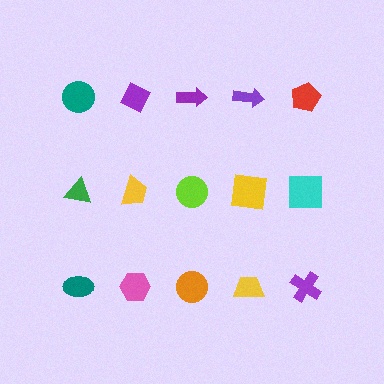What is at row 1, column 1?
A teal circle.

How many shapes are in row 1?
5 shapes.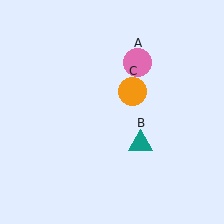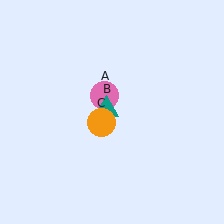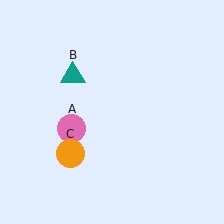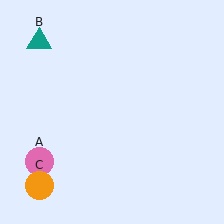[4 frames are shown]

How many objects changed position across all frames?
3 objects changed position: pink circle (object A), teal triangle (object B), orange circle (object C).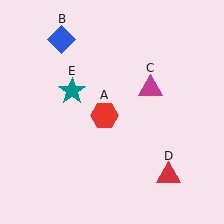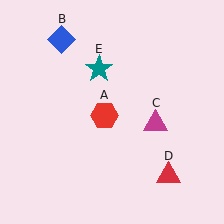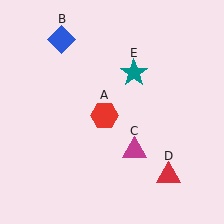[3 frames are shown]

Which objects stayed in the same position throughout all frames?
Red hexagon (object A) and blue diamond (object B) and red triangle (object D) remained stationary.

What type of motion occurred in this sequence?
The magenta triangle (object C), teal star (object E) rotated clockwise around the center of the scene.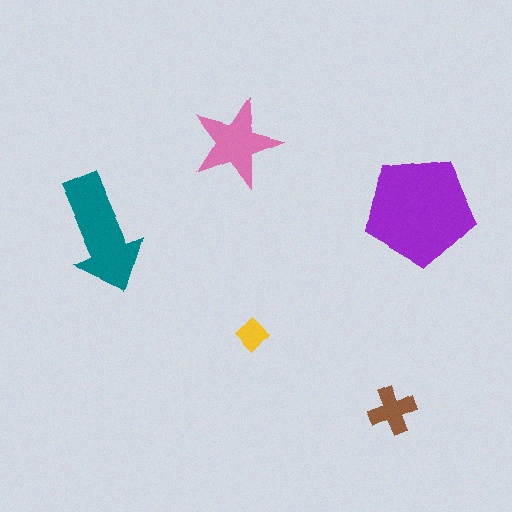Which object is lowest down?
The brown cross is bottommost.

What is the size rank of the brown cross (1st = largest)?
4th.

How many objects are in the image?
There are 5 objects in the image.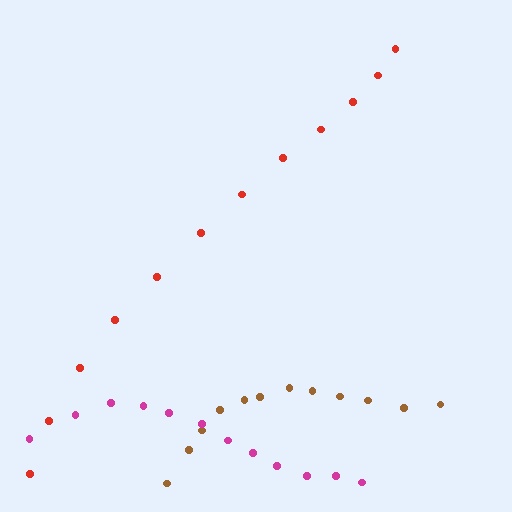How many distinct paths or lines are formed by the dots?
There are 3 distinct paths.